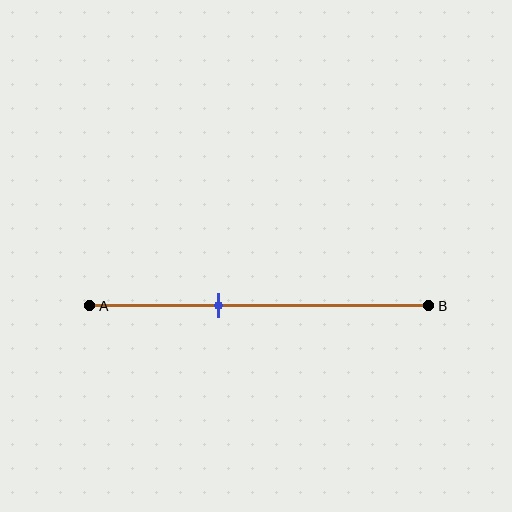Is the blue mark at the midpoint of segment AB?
No, the mark is at about 40% from A, not at the 50% midpoint.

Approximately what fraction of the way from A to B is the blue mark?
The blue mark is approximately 40% of the way from A to B.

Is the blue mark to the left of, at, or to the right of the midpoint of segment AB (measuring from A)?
The blue mark is to the left of the midpoint of segment AB.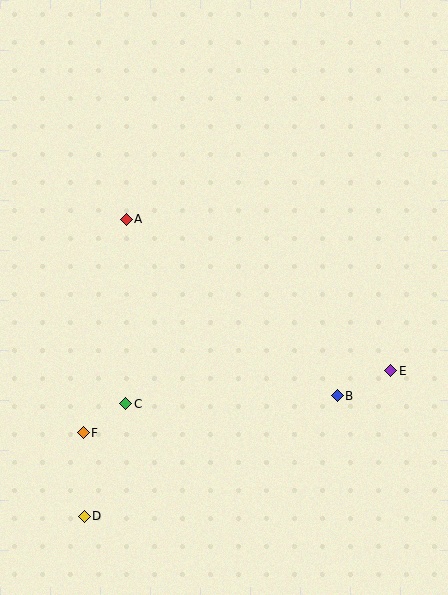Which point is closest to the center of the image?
Point A at (126, 219) is closest to the center.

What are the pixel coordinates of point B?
Point B is at (337, 396).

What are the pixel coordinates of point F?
Point F is at (83, 433).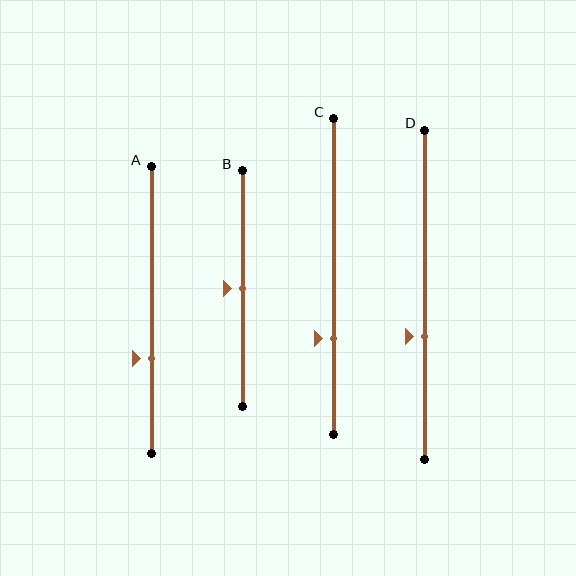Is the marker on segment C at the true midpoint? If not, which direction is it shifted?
No, the marker on segment C is shifted downward by about 20% of the segment length.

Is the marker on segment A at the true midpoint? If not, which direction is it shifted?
No, the marker on segment A is shifted downward by about 17% of the segment length.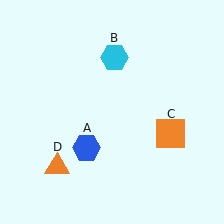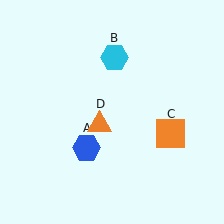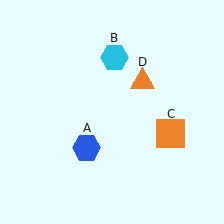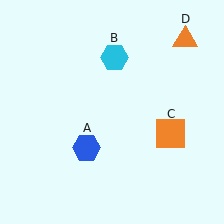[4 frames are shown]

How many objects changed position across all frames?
1 object changed position: orange triangle (object D).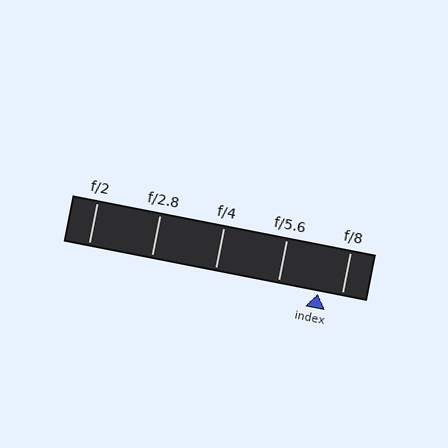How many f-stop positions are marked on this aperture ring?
There are 5 f-stop positions marked.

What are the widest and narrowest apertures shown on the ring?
The widest aperture shown is f/2 and the narrowest is f/8.